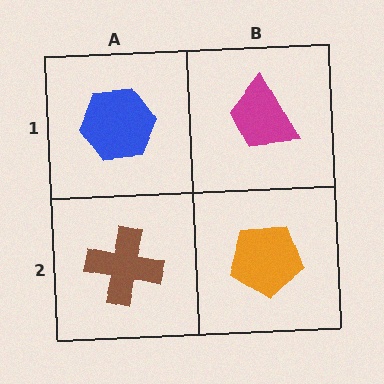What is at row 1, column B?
A magenta trapezoid.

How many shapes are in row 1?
2 shapes.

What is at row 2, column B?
An orange pentagon.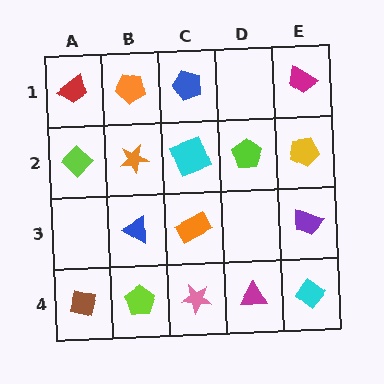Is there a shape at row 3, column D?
No, that cell is empty.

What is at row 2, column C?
A cyan square.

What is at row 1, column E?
A magenta trapezoid.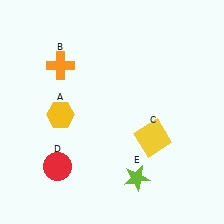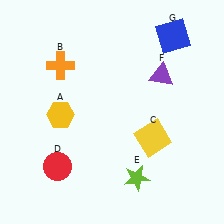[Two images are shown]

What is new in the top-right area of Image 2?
A purple triangle (F) was added in the top-right area of Image 2.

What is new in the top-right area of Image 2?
A blue square (G) was added in the top-right area of Image 2.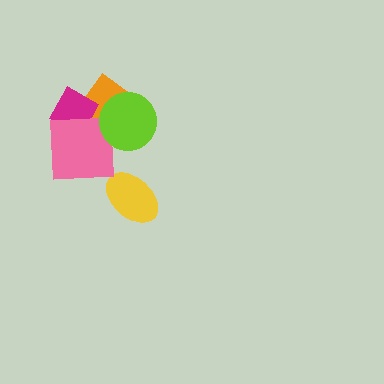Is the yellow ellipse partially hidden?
No, no other shape covers it.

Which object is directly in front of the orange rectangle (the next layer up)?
The magenta diamond is directly in front of the orange rectangle.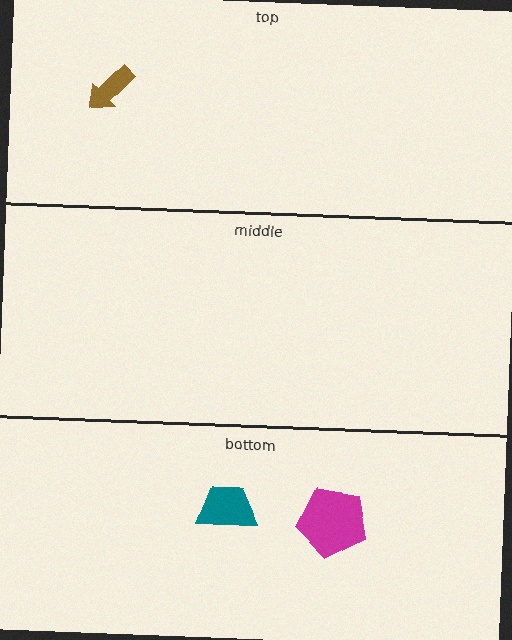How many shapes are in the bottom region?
2.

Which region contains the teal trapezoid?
The bottom region.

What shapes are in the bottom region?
The teal trapezoid, the magenta pentagon.